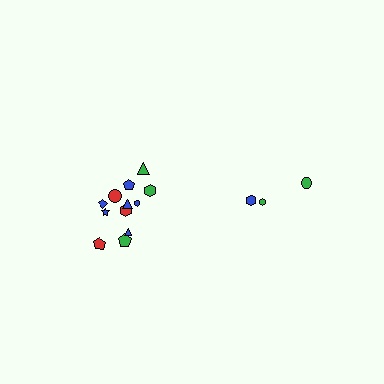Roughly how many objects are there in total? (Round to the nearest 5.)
Roughly 15 objects in total.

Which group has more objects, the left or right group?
The left group.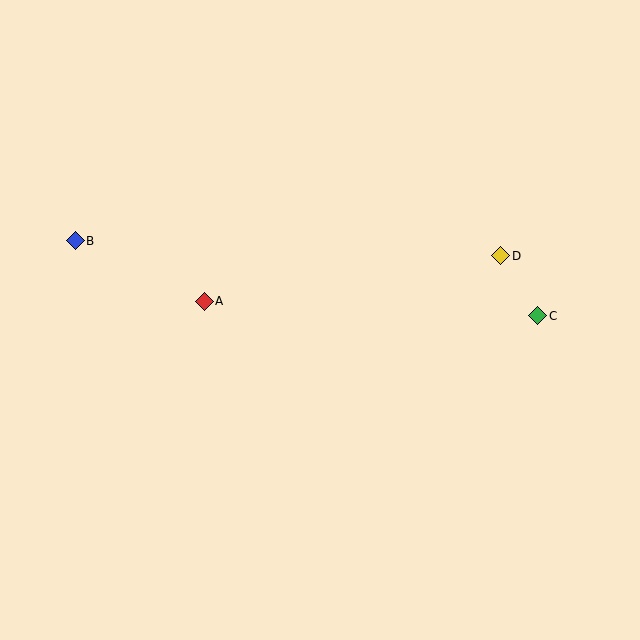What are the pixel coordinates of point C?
Point C is at (538, 316).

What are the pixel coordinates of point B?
Point B is at (75, 241).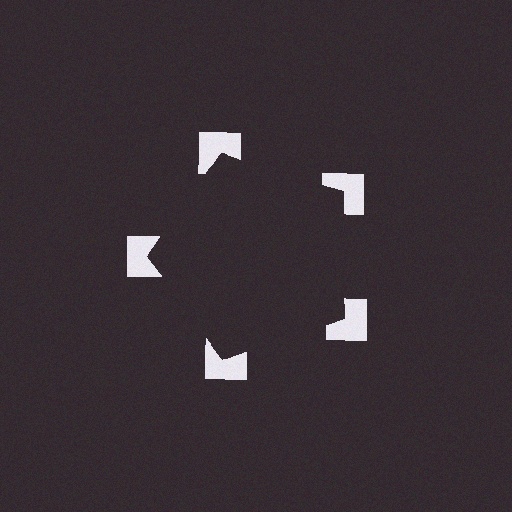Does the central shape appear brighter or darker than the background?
It typically appears slightly darker than the background, even though no actual brightness change is drawn.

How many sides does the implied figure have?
5 sides.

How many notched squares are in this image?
There are 5 — one at each vertex of the illusory pentagon.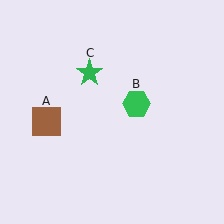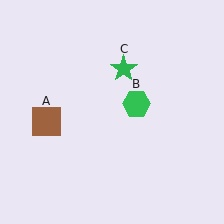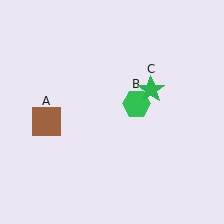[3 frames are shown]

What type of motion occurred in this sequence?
The green star (object C) rotated clockwise around the center of the scene.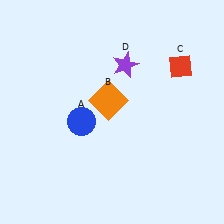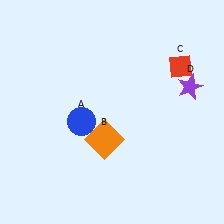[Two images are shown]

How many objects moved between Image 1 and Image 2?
2 objects moved between the two images.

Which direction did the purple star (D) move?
The purple star (D) moved right.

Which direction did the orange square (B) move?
The orange square (B) moved down.